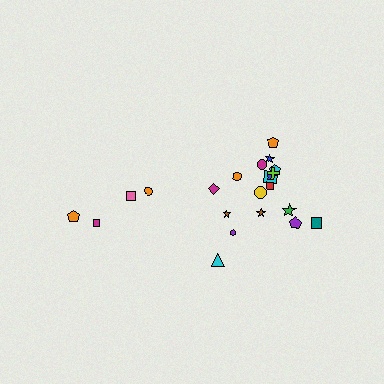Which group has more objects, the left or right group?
The right group.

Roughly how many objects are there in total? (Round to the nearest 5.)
Roughly 20 objects in total.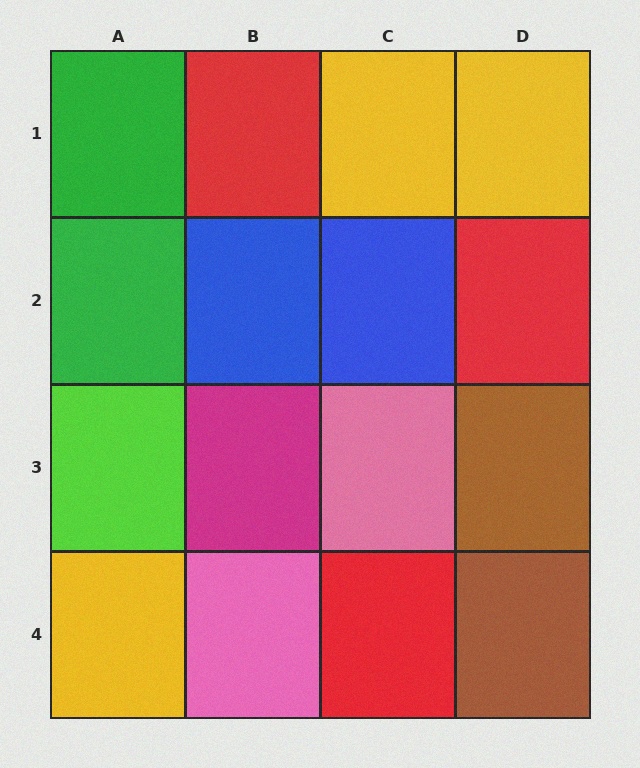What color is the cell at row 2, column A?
Green.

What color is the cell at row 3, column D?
Brown.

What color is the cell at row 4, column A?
Yellow.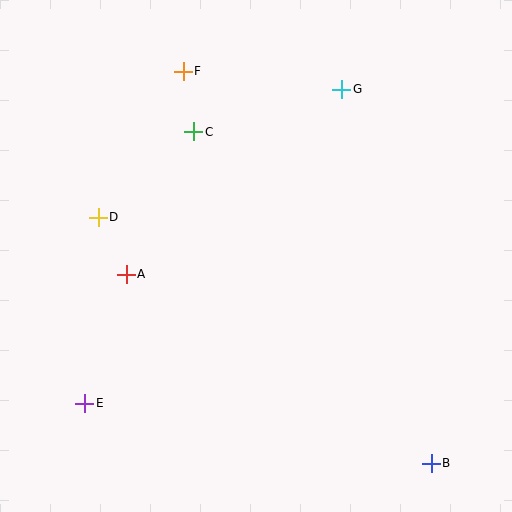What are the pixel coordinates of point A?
Point A is at (126, 274).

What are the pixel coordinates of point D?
Point D is at (98, 217).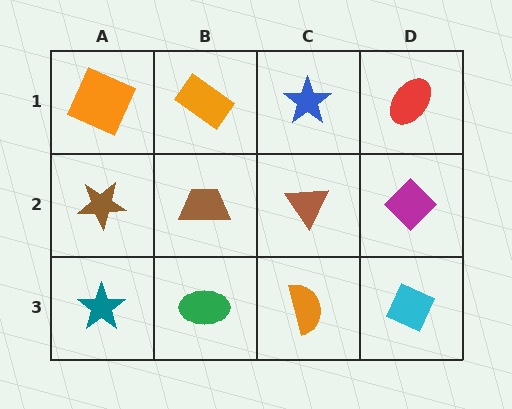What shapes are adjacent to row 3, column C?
A brown triangle (row 2, column C), a green ellipse (row 3, column B), a cyan diamond (row 3, column D).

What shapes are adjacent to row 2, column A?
An orange square (row 1, column A), a teal star (row 3, column A), a brown trapezoid (row 2, column B).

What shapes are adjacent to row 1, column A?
A brown star (row 2, column A), an orange rectangle (row 1, column B).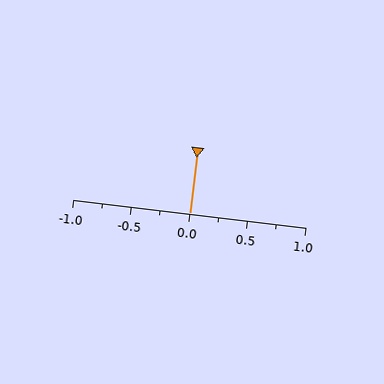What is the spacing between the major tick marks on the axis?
The major ticks are spaced 0.5 apart.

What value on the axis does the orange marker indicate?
The marker indicates approximately 0.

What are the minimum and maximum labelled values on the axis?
The axis runs from -1.0 to 1.0.